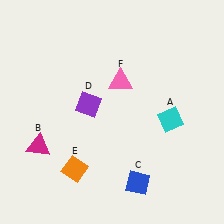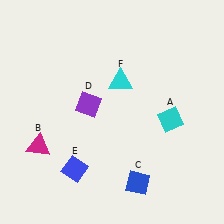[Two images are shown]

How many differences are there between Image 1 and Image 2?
There are 2 differences between the two images.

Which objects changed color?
E changed from orange to blue. F changed from pink to cyan.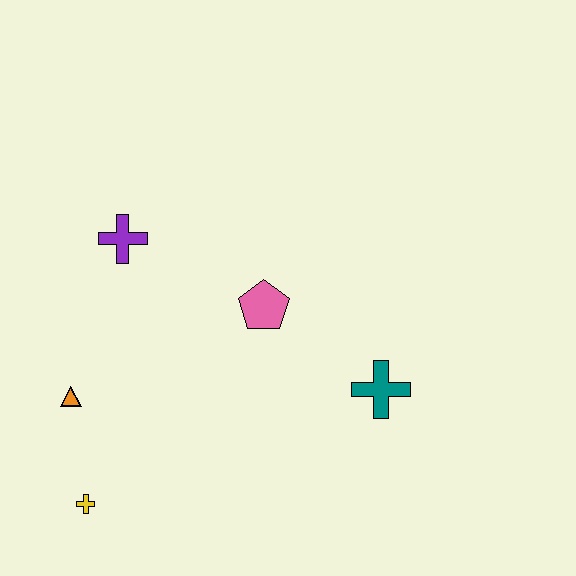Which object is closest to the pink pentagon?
The teal cross is closest to the pink pentagon.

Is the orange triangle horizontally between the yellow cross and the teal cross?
No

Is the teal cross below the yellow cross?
No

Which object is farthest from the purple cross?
The teal cross is farthest from the purple cross.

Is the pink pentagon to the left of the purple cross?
No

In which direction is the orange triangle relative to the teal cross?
The orange triangle is to the left of the teal cross.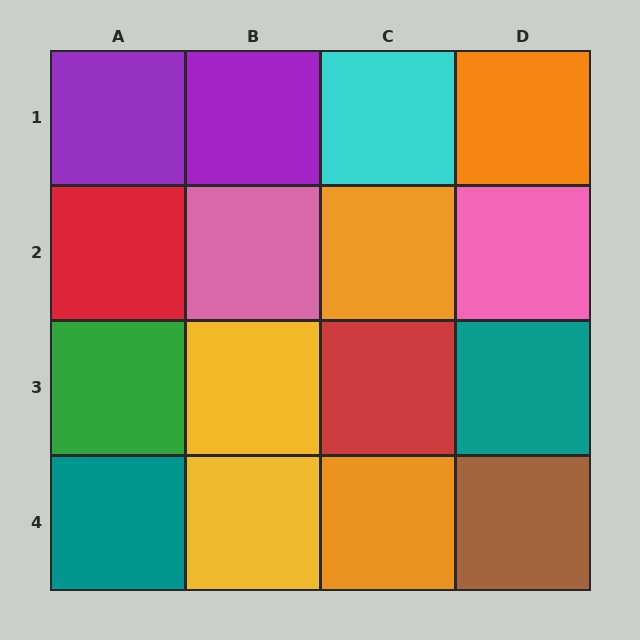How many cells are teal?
2 cells are teal.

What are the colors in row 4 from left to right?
Teal, yellow, orange, brown.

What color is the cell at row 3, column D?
Teal.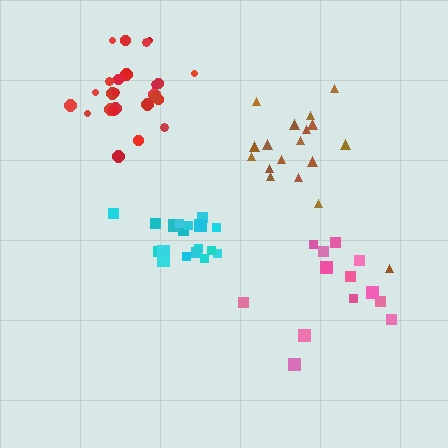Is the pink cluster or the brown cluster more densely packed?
Pink.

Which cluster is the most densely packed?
Cyan.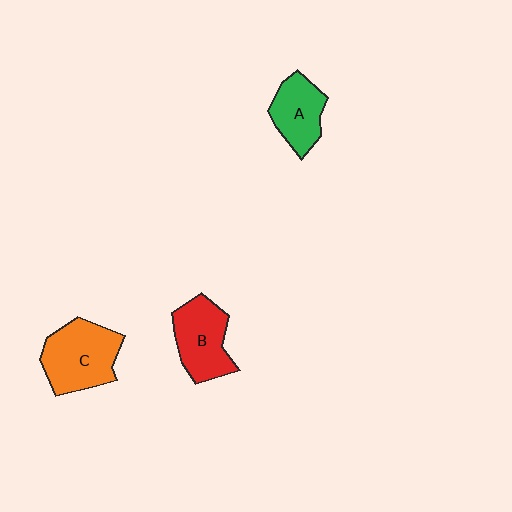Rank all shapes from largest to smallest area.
From largest to smallest: C (orange), B (red), A (green).